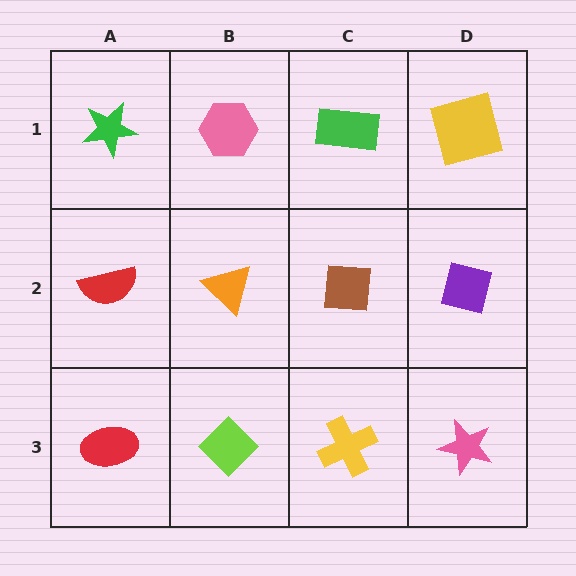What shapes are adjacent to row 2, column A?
A green star (row 1, column A), a red ellipse (row 3, column A), an orange triangle (row 2, column B).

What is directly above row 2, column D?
A yellow square.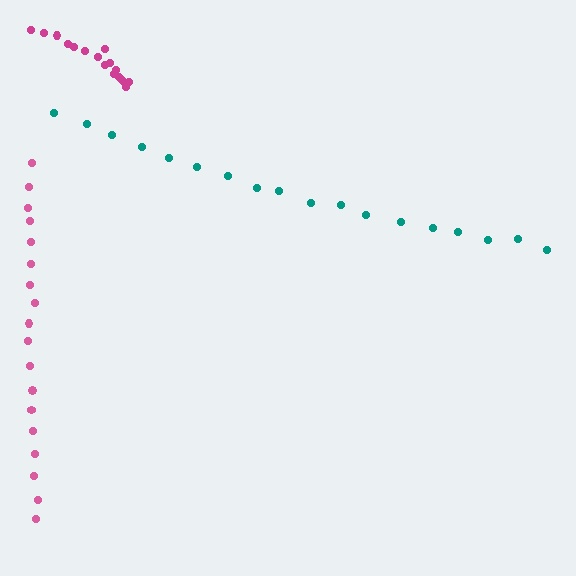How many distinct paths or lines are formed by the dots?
There are 3 distinct paths.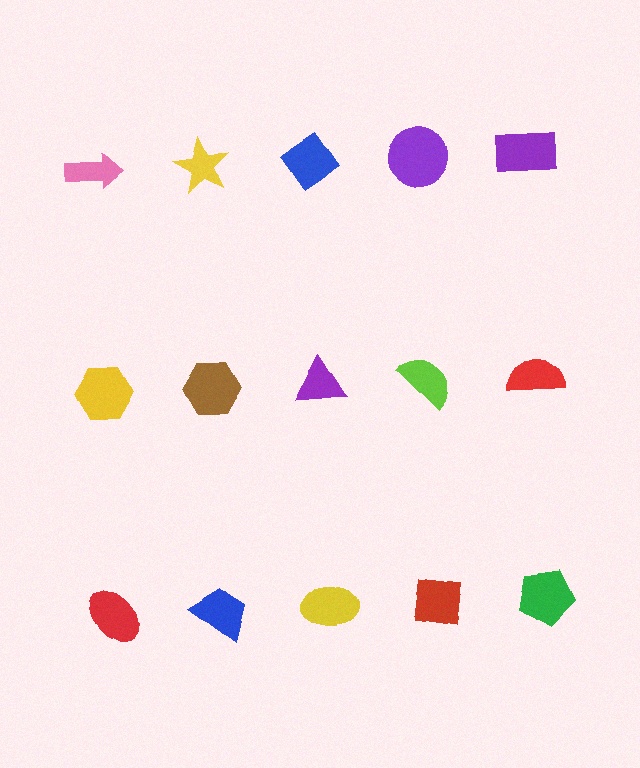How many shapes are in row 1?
5 shapes.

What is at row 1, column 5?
A purple rectangle.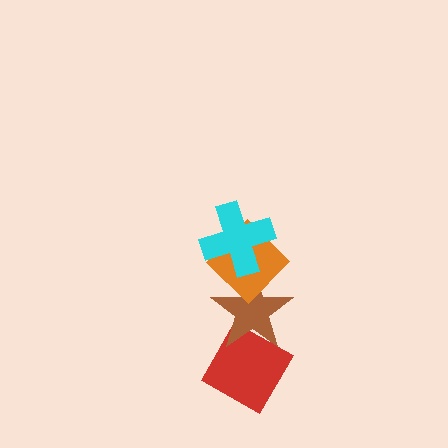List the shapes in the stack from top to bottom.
From top to bottom: the cyan cross, the orange diamond, the brown star, the red diamond.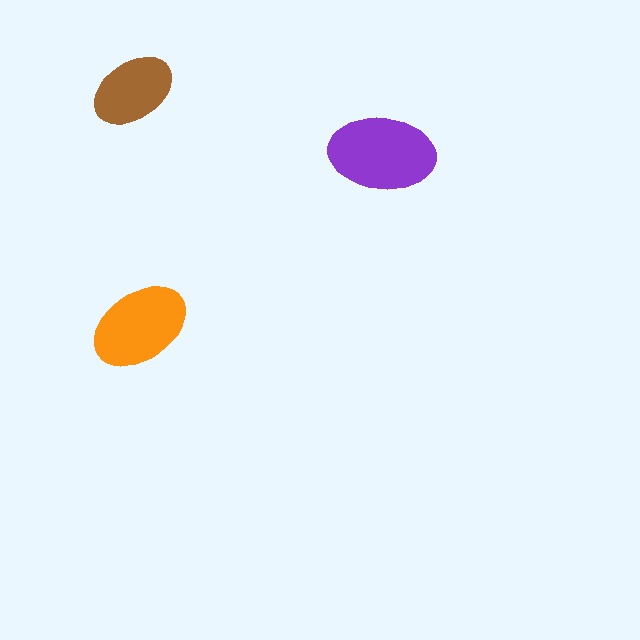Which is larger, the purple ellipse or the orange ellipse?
The purple one.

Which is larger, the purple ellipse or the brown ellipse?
The purple one.